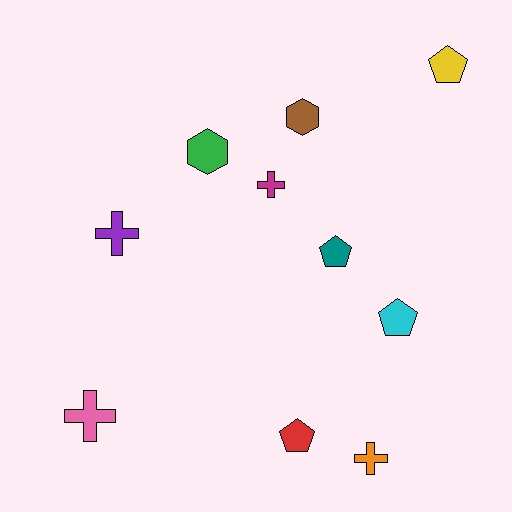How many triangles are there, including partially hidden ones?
There are no triangles.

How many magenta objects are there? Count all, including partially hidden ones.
There is 1 magenta object.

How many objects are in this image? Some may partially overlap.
There are 10 objects.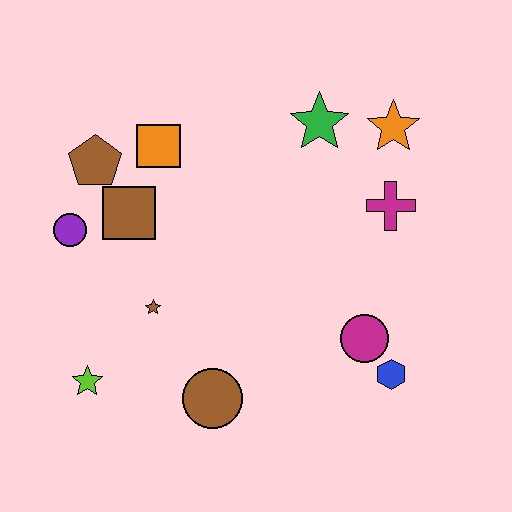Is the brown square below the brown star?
No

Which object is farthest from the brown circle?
The orange star is farthest from the brown circle.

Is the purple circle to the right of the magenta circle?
No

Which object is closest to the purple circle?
The brown square is closest to the purple circle.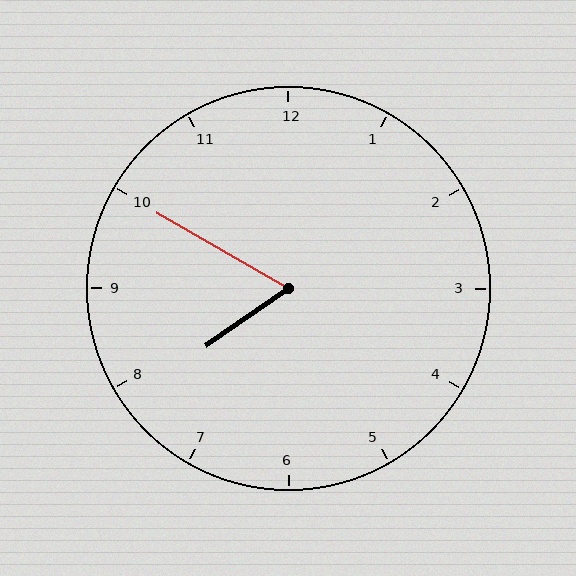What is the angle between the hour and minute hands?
Approximately 65 degrees.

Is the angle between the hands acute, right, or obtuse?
It is acute.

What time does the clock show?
7:50.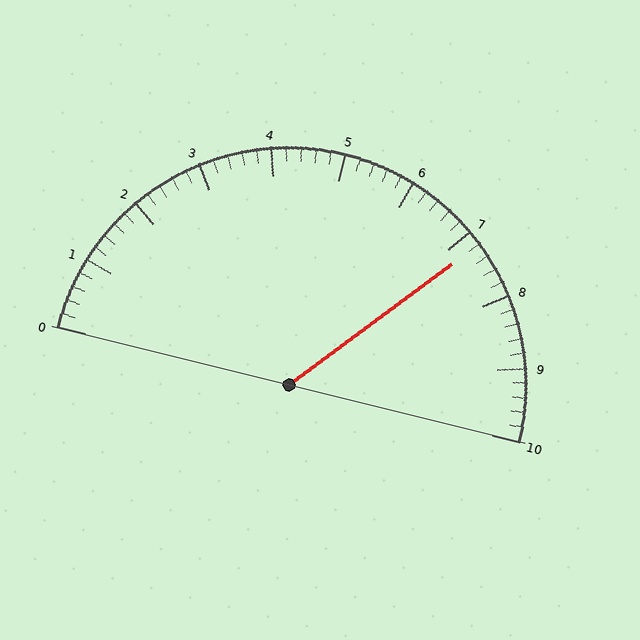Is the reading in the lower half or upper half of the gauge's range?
The reading is in the upper half of the range (0 to 10).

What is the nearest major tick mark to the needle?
The nearest major tick mark is 7.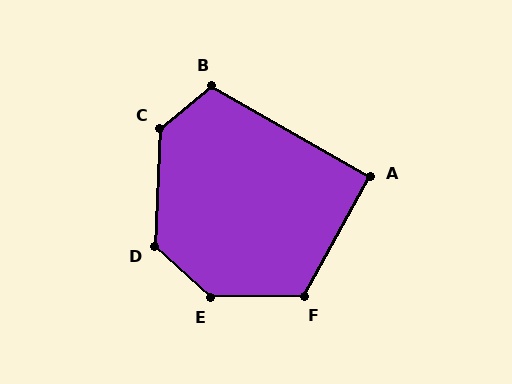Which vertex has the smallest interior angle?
A, at approximately 91 degrees.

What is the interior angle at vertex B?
Approximately 111 degrees (obtuse).